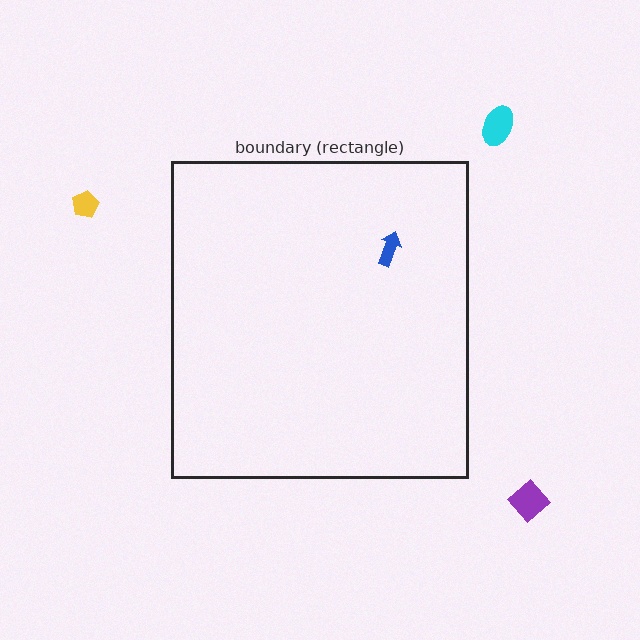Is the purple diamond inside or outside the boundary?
Outside.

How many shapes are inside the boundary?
1 inside, 3 outside.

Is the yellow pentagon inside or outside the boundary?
Outside.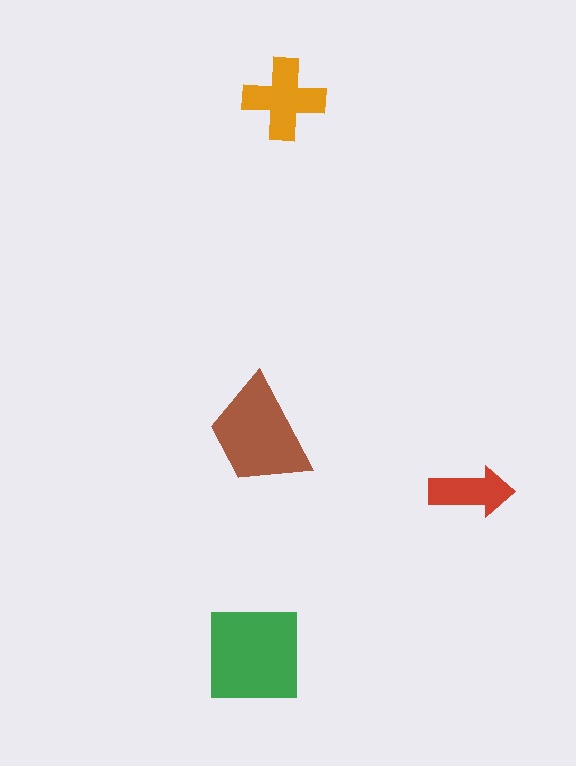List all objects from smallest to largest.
The red arrow, the orange cross, the brown trapezoid, the green square.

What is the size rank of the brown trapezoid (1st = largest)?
2nd.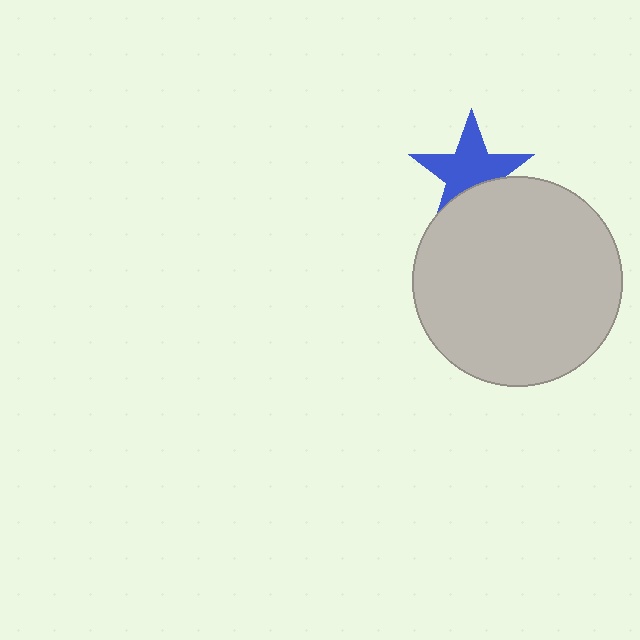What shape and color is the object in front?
The object in front is a light gray circle.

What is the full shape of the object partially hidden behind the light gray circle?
The partially hidden object is a blue star.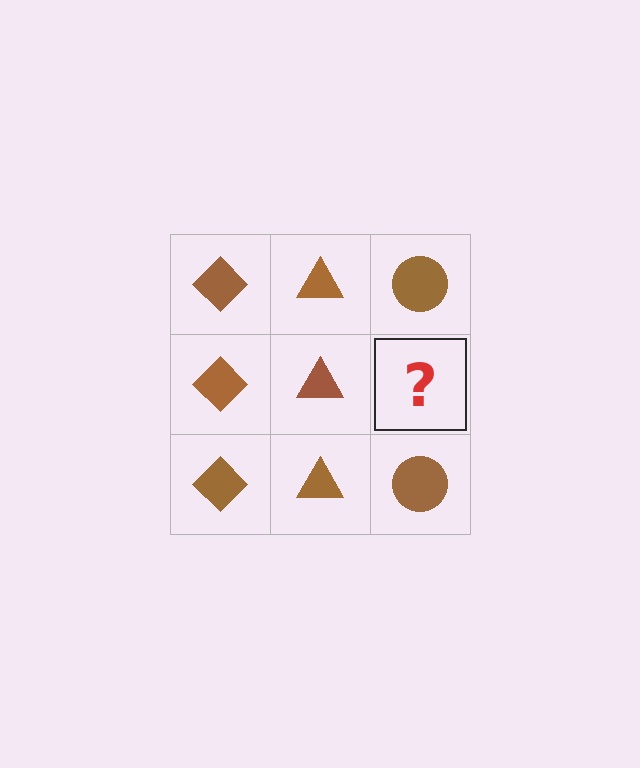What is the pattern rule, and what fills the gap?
The rule is that each column has a consistent shape. The gap should be filled with a brown circle.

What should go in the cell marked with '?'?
The missing cell should contain a brown circle.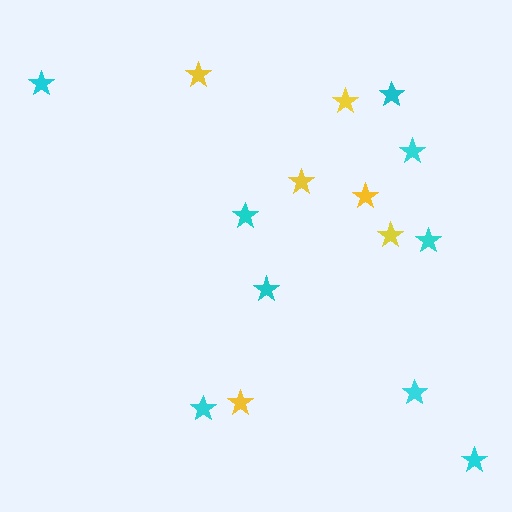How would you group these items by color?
There are 2 groups: one group of yellow stars (6) and one group of cyan stars (9).